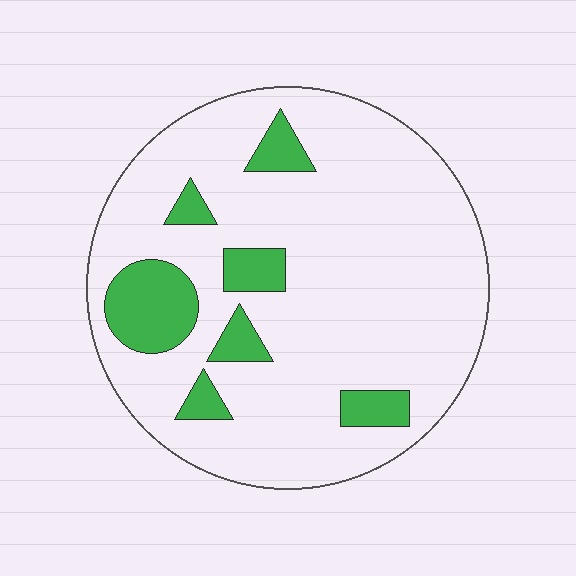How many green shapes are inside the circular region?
7.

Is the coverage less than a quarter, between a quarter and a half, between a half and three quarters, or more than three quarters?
Less than a quarter.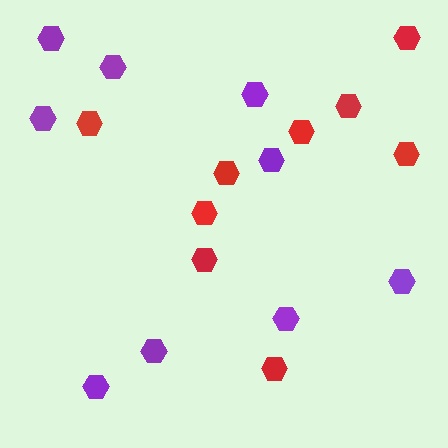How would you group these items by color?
There are 2 groups: one group of red hexagons (9) and one group of purple hexagons (9).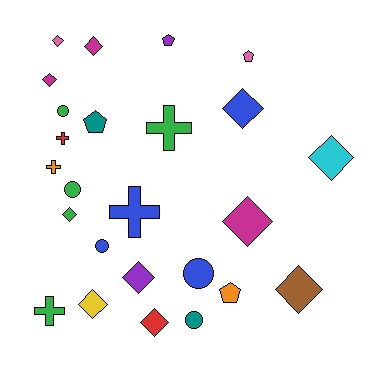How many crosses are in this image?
There are 5 crosses.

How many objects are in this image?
There are 25 objects.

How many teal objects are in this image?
There are 2 teal objects.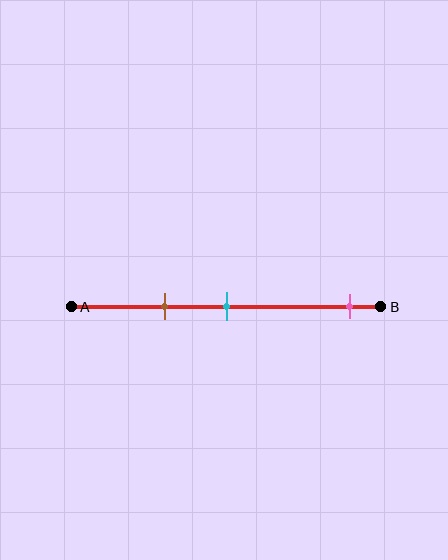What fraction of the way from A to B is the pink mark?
The pink mark is approximately 90% (0.9) of the way from A to B.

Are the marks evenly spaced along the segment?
No, the marks are not evenly spaced.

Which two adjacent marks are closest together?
The brown and cyan marks are the closest adjacent pair.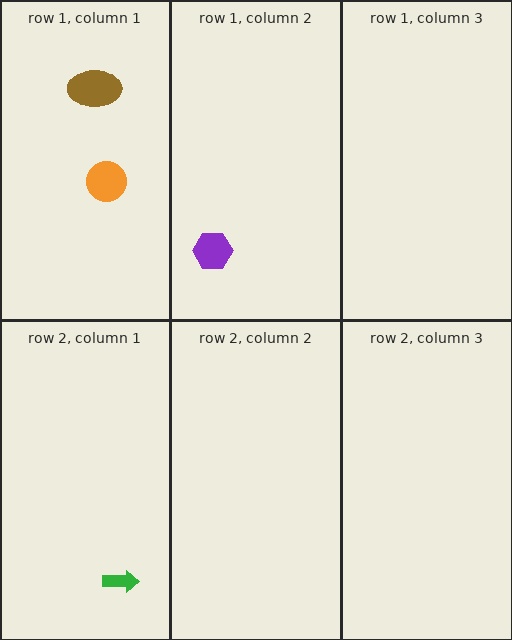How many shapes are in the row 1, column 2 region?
1.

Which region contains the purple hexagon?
The row 1, column 2 region.